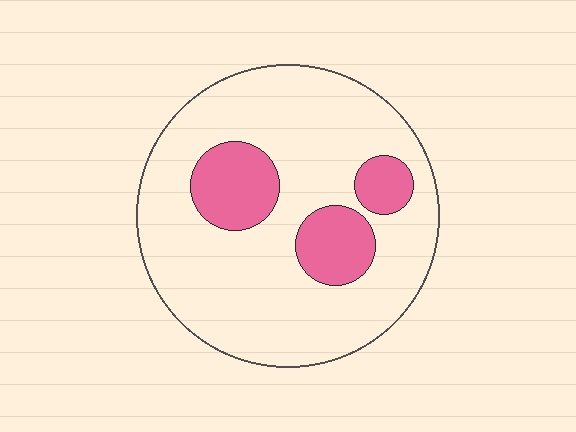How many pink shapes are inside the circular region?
3.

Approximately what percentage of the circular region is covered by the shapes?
Approximately 20%.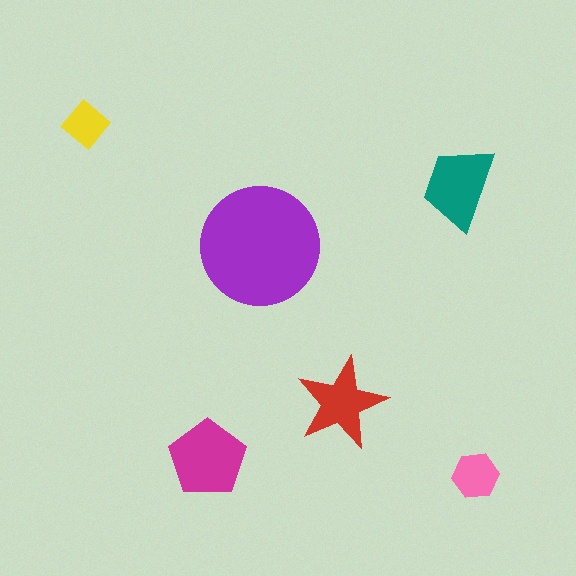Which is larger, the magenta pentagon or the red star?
The magenta pentagon.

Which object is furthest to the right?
The pink hexagon is rightmost.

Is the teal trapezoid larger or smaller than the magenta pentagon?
Smaller.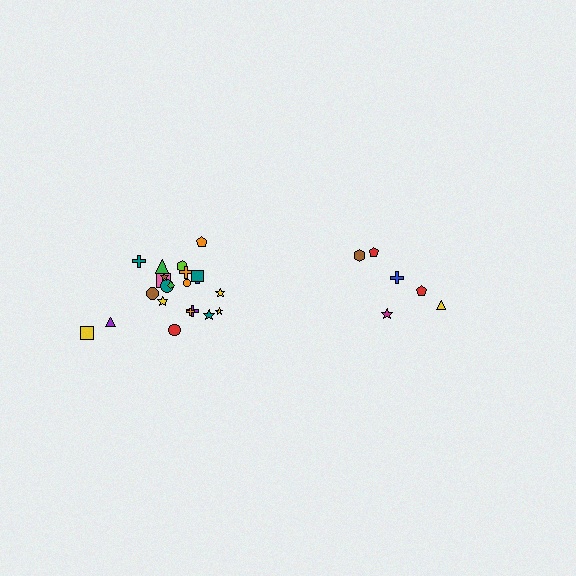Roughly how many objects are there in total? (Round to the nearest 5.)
Roughly 30 objects in total.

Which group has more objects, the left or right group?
The left group.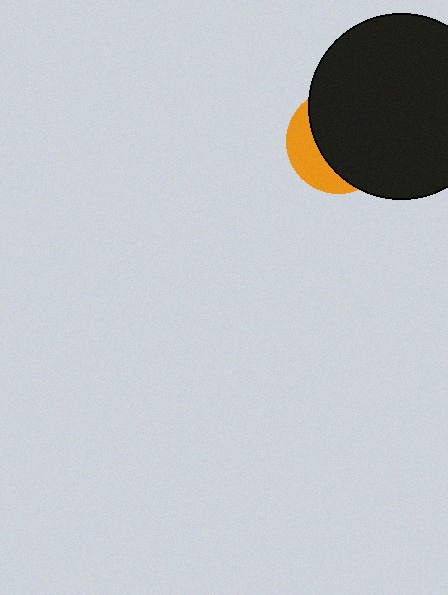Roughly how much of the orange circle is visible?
A small part of it is visible (roughly 30%).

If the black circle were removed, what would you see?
You would see the complete orange circle.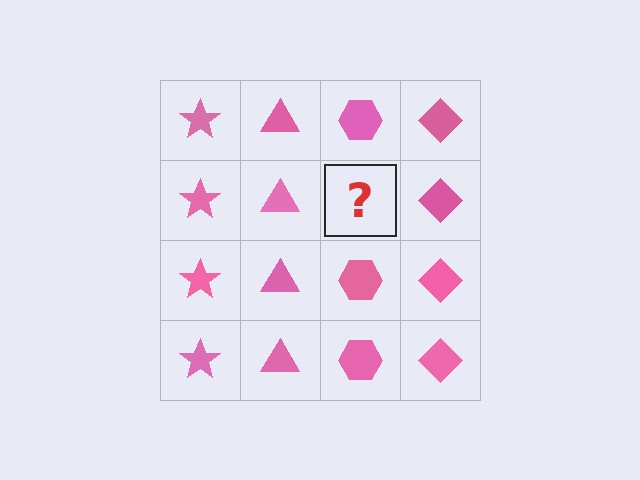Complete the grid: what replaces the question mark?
The question mark should be replaced with a pink hexagon.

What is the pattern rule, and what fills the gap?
The rule is that each column has a consistent shape. The gap should be filled with a pink hexagon.